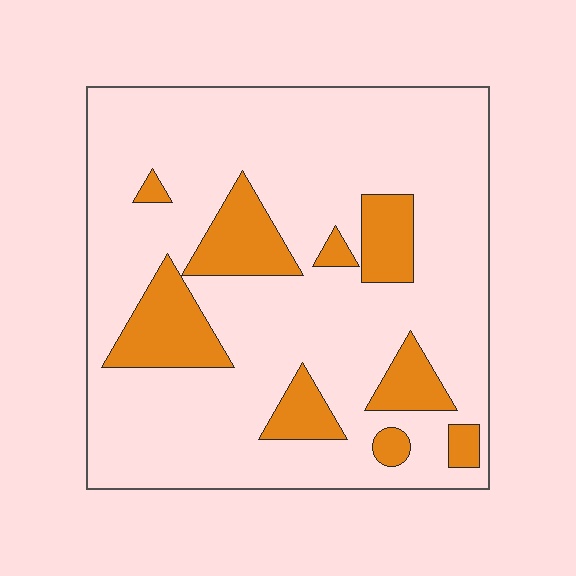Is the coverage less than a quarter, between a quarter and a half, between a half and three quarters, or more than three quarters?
Less than a quarter.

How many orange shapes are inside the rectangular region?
9.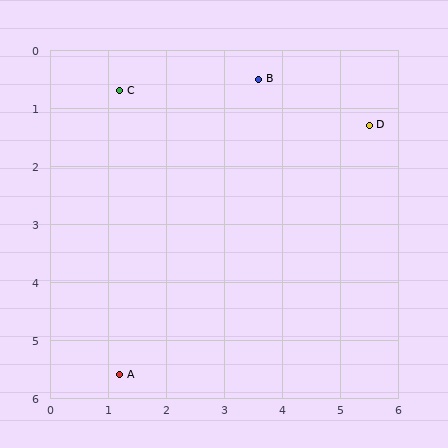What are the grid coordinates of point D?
Point D is at approximately (5.5, 1.3).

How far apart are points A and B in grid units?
Points A and B are about 5.6 grid units apart.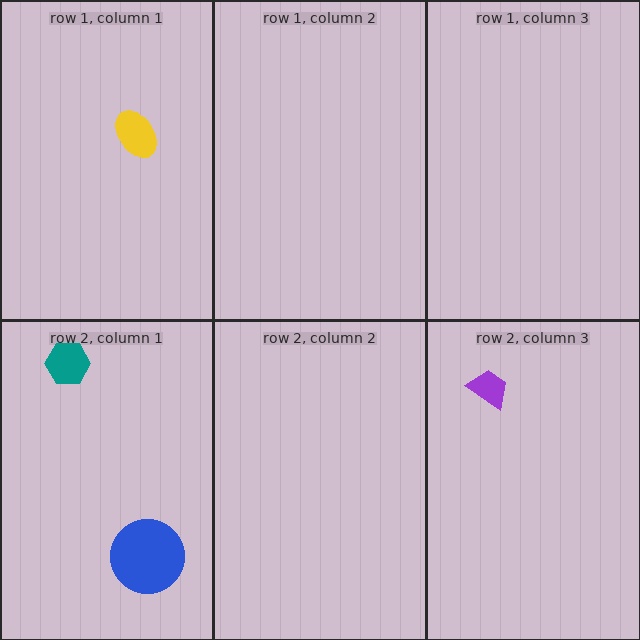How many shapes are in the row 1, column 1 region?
1.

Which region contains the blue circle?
The row 2, column 1 region.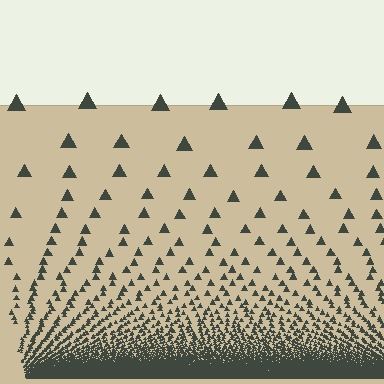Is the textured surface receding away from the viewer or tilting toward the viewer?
The surface appears to tilt toward the viewer. Texture elements get larger and sparser toward the top.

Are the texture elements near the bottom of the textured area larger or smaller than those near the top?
Smaller. The gradient is inverted — elements near the bottom are smaller and denser.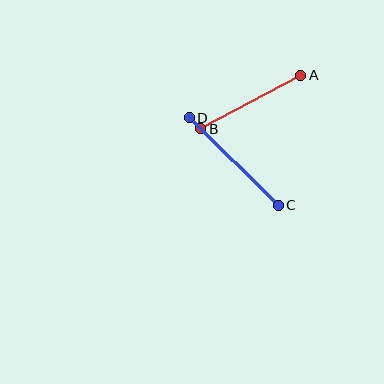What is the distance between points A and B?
The distance is approximately 113 pixels.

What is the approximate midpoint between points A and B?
The midpoint is at approximately (251, 102) pixels.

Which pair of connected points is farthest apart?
Points C and D are farthest apart.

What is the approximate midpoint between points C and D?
The midpoint is at approximately (234, 162) pixels.